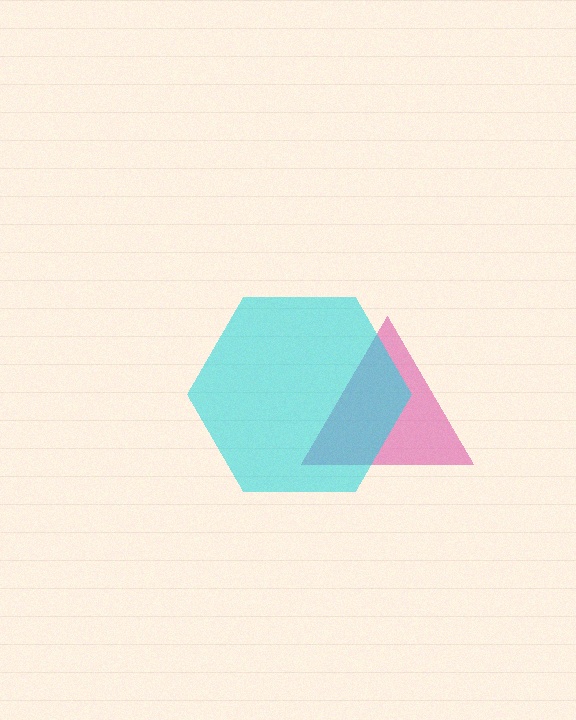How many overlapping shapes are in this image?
There are 2 overlapping shapes in the image.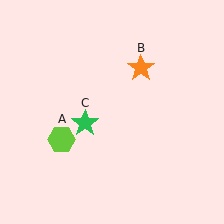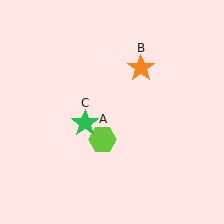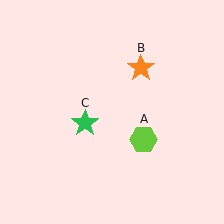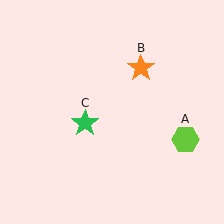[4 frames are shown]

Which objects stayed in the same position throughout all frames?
Orange star (object B) and green star (object C) remained stationary.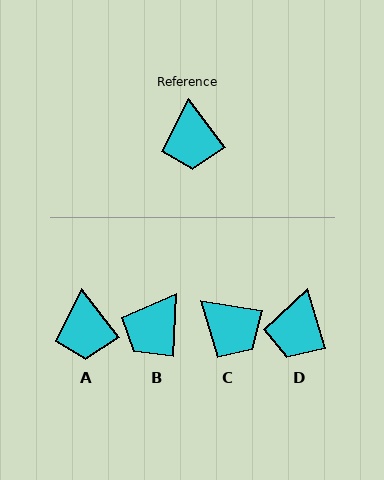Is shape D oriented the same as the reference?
No, it is off by about 20 degrees.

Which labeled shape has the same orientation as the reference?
A.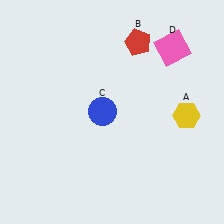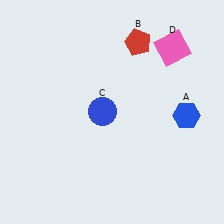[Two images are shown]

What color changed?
The hexagon (A) changed from yellow in Image 1 to blue in Image 2.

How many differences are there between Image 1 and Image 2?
There is 1 difference between the two images.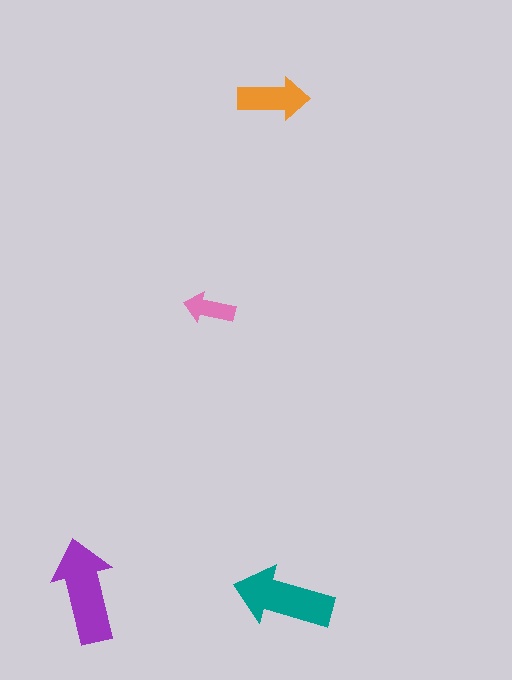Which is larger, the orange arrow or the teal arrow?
The teal one.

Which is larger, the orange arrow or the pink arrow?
The orange one.